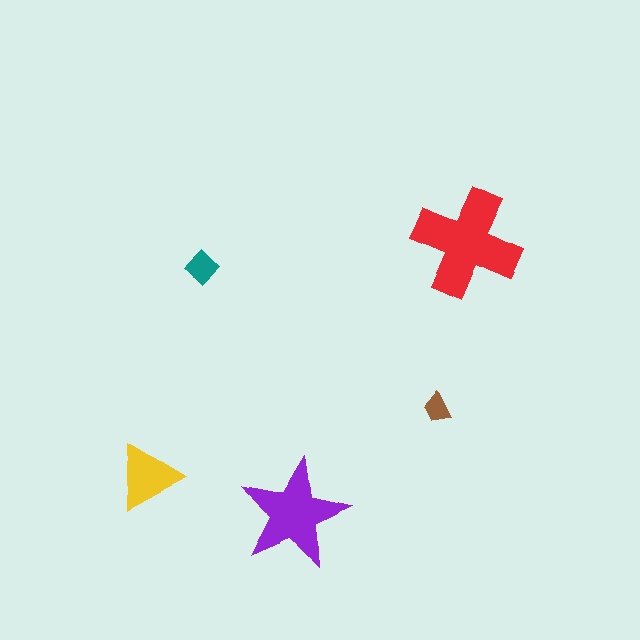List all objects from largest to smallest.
The red cross, the purple star, the yellow triangle, the teal diamond, the brown trapezoid.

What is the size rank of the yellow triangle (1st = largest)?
3rd.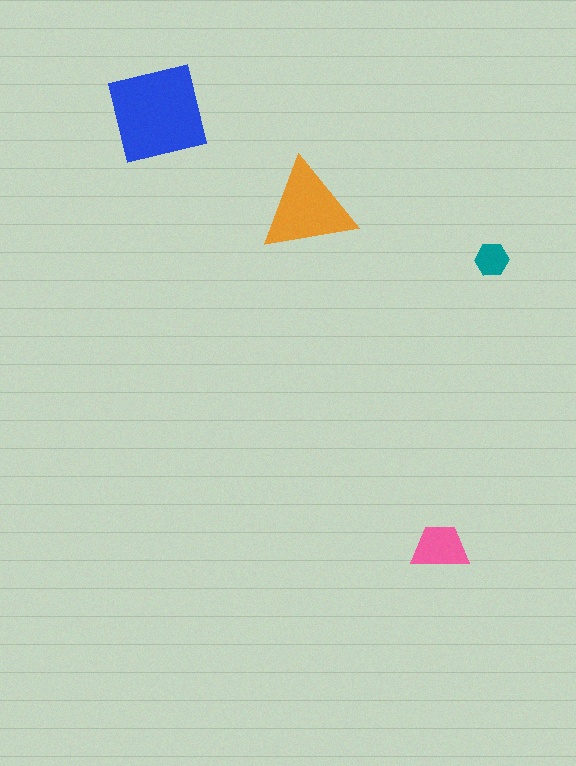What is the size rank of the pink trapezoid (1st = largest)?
3rd.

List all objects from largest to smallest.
The blue square, the orange triangle, the pink trapezoid, the teal hexagon.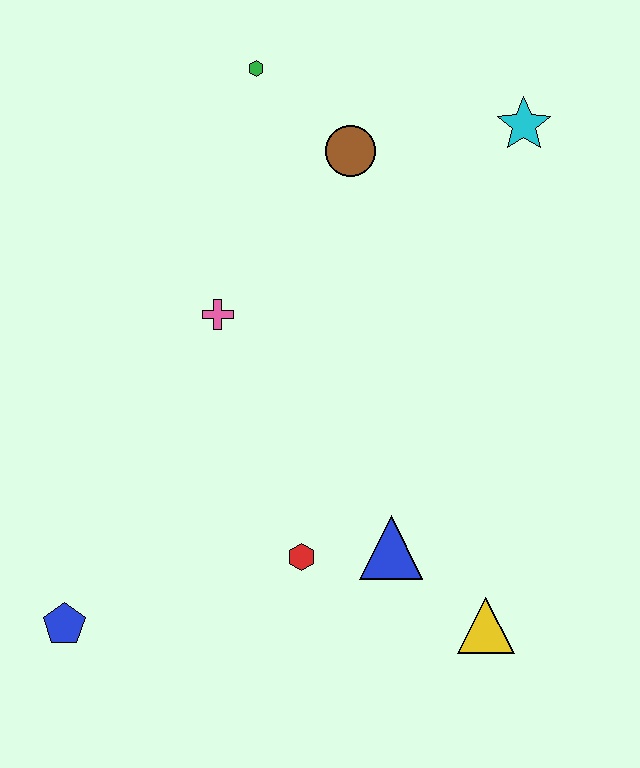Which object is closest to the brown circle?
The green hexagon is closest to the brown circle.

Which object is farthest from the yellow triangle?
The green hexagon is farthest from the yellow triangle.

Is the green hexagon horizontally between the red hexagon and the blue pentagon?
Yes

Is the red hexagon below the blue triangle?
Yes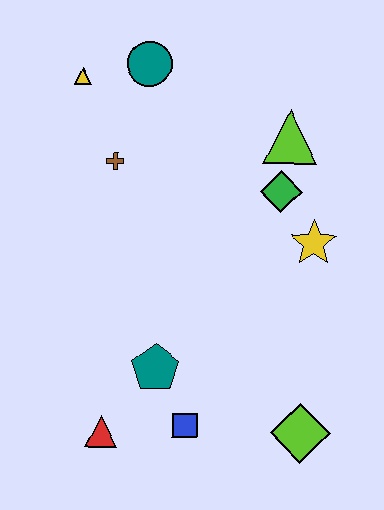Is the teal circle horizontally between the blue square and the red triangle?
Yes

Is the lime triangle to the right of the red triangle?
Yes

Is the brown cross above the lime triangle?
No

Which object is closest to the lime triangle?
The green diamond is closest to the lime triangle.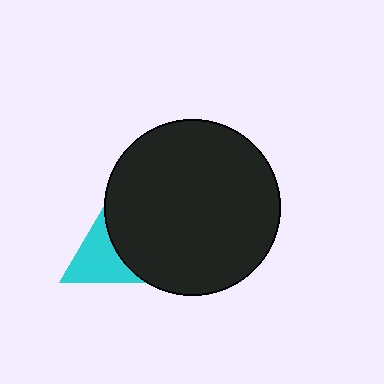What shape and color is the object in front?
The object in front is a black circle.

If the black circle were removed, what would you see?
You would see the complete cyan triangle.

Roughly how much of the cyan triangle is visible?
A small part of it is visible (roughly 38%).